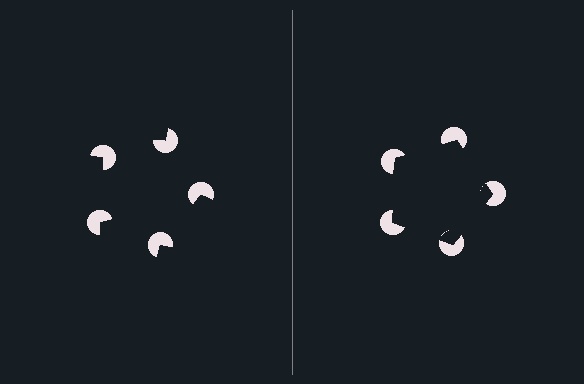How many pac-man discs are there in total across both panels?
10 — 5 on each side.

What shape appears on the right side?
An illusory pentagon.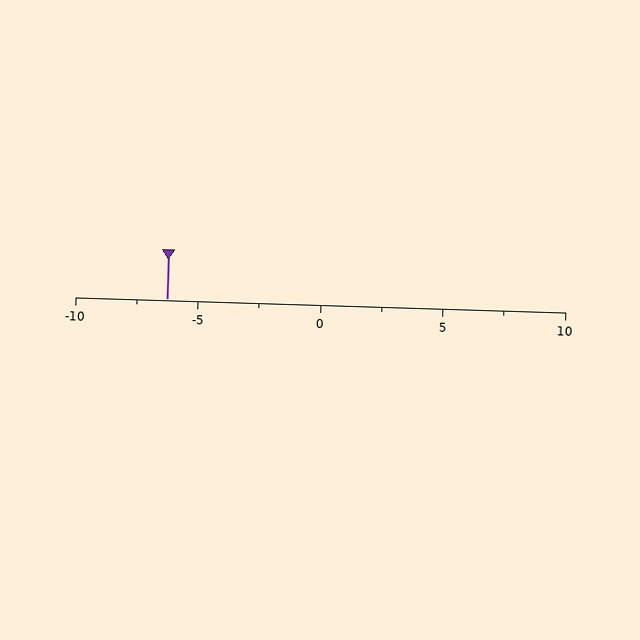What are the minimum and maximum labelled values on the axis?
The axis runs from -10 to 10.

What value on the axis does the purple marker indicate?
The marker indicates approximately -6.2.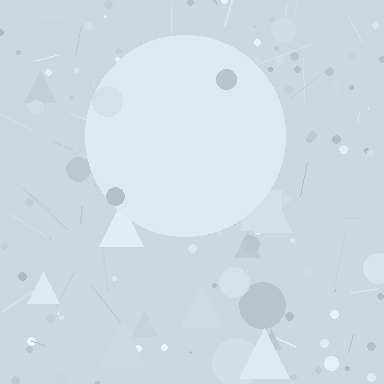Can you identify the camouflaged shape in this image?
The camouflaged shape is a circle.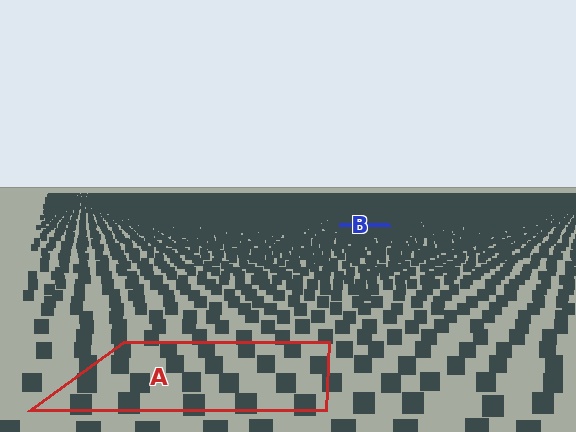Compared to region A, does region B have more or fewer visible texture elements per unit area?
Region B has more texture elements per unit area — they are packed more densely because it is farther away.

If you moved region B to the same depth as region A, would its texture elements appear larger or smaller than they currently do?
They would appear larger. At a closer depth, the same texture elements are projected at a bigger on-screen size.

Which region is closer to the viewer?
Region A is closer. The texture elements there are larger and more spread out.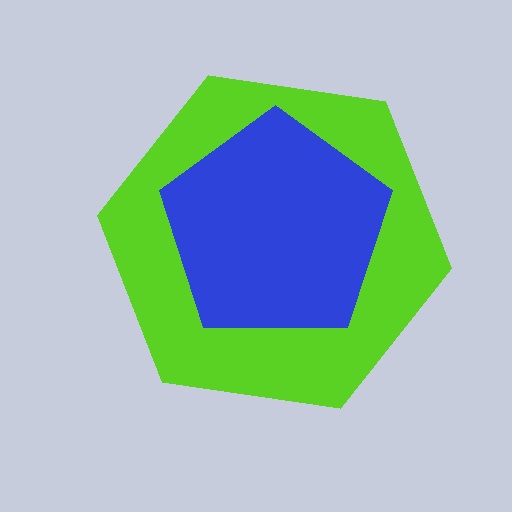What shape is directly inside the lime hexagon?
The blue pentagon.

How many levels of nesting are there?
2.